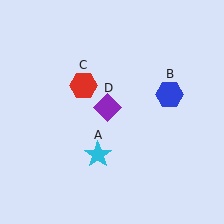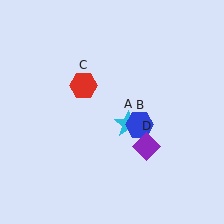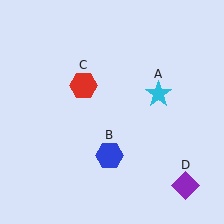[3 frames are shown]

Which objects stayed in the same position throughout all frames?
Red hexagon (object C) remained stationary.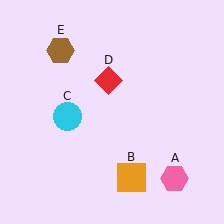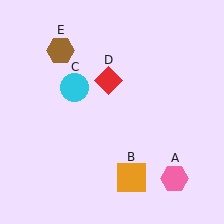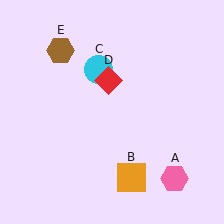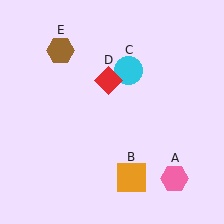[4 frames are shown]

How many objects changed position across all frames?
1 object changed position: cyan circle (object C).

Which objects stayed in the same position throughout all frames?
Pink hexagon (object A) and orange square (object B) and red diamond (object D) and brown hexagon (object E) remained stationary.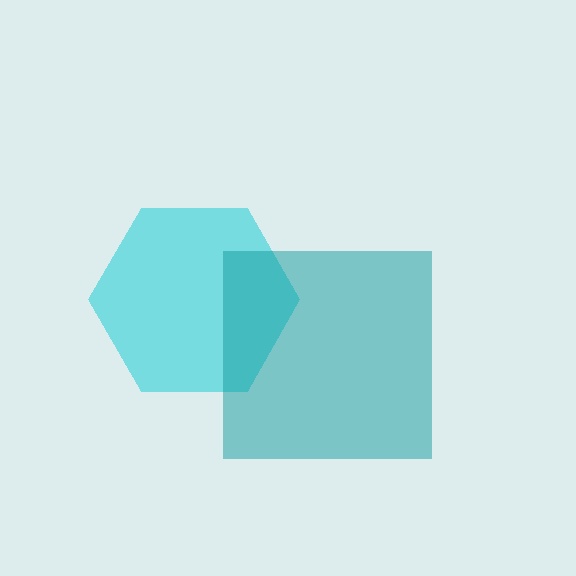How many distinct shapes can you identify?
There are 2 distinct shapes: a cyan hexagon, a teal square.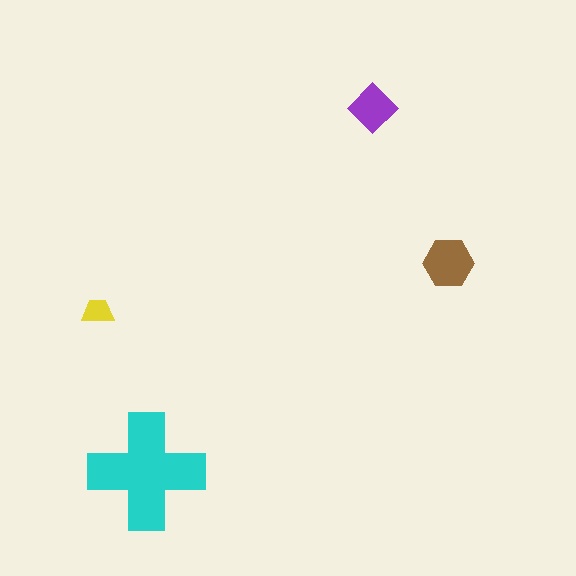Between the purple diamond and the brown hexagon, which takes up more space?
The brown hexagon.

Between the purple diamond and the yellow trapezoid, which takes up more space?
The purple diamond.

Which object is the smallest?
The yellow trapezoid.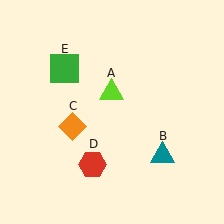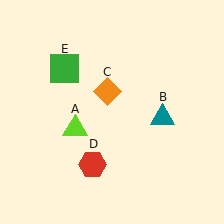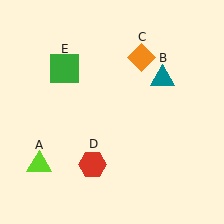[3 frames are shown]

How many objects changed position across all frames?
3 objects changed position: lime triangle (object A), teal triangle (object B), orange diamond (object C).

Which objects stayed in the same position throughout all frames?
Red hexagon (object D) and green square (object E) remained stationary.